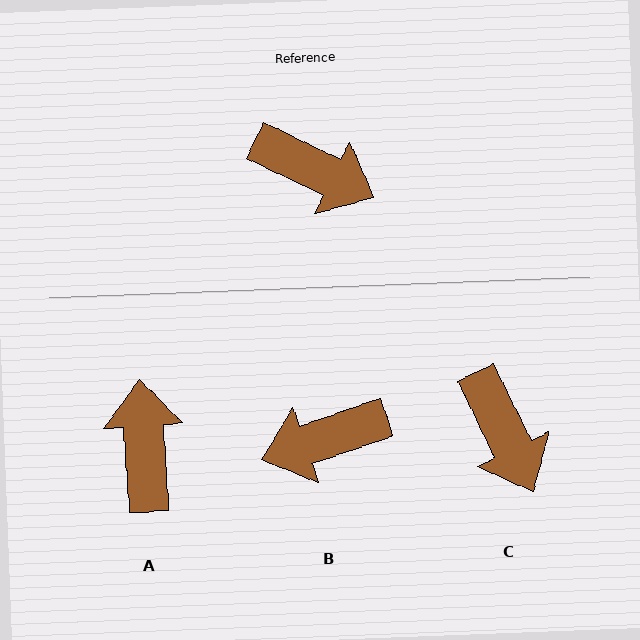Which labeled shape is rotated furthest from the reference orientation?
B, about 135 degrees away.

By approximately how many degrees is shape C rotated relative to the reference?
Approximately 38 degrees clockwise.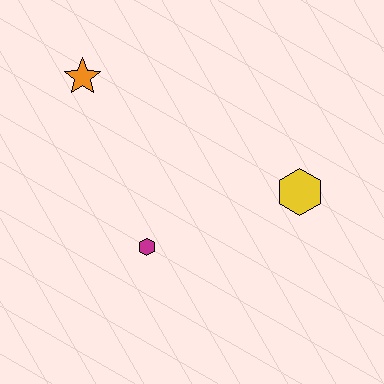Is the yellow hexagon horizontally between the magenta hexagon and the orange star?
No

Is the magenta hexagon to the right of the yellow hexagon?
No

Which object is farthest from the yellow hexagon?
The orange star is farthest from the yellow hexagon.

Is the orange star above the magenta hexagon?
Yes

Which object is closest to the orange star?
The magenta hexagon is closest to the orange star.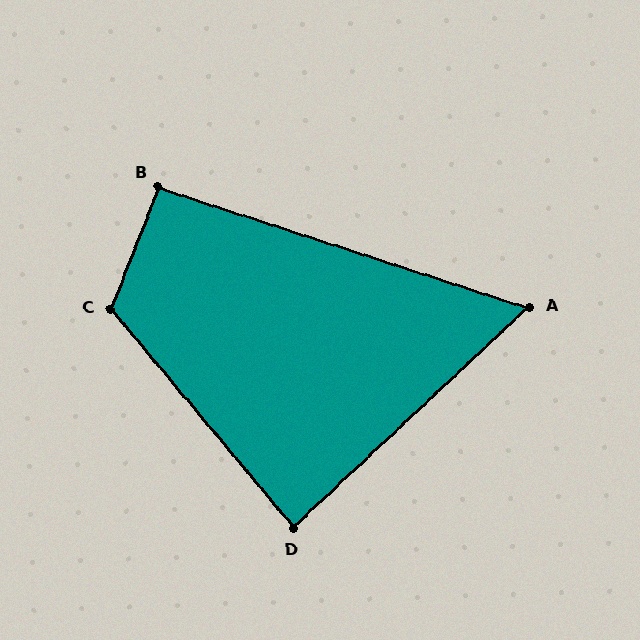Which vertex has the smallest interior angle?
A, at approximately 61 degrees.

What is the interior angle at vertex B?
Approximately 93 degrees (approximately right).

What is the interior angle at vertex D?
Approximately 87 degrees (approximately right).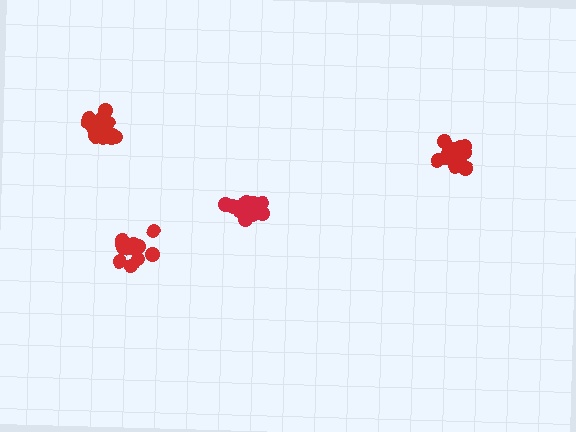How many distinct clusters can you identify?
There are 4 distinct clusters.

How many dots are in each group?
Group 1: 14 dots, Group 2: 15 dots, Group 3: 16 dots, Group 4: 20 dots (65 total).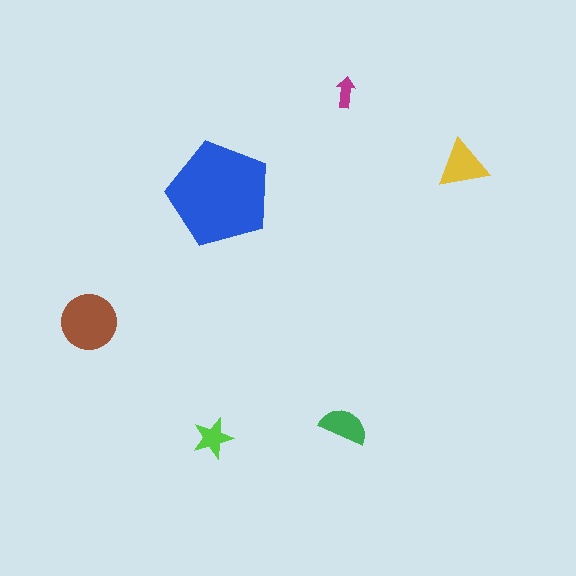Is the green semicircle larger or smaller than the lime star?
Larger.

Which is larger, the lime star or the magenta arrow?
The lime star.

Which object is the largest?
The blue pentagon.